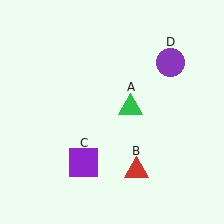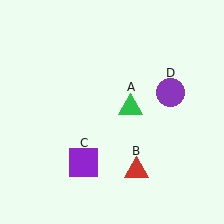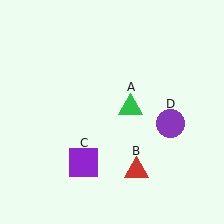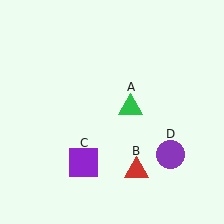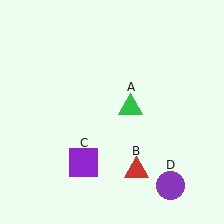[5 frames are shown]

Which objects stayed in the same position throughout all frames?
Green triangle (object A) and red triangle (object B) and purple square (object C) remained stationary.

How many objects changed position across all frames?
1 object changed position: purple circle (object D).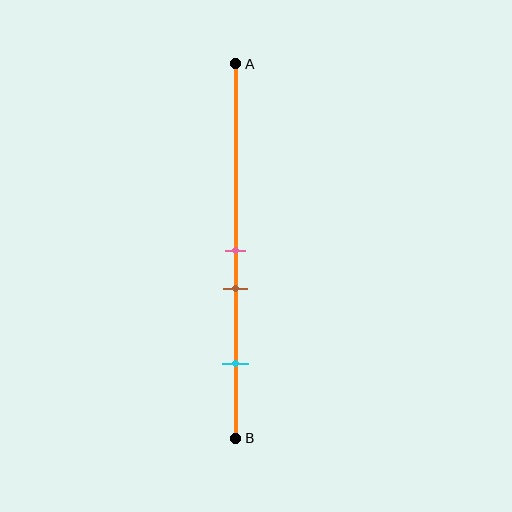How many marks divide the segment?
There are 3 marks dividing the segment.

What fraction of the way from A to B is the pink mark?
The pink mark is approximately 50% (0.5) of the way from A to B.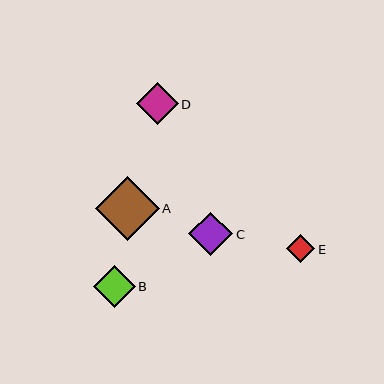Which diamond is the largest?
Diamond A is the largest with a size of approximately 63 pixels.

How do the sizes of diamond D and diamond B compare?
Diamond D and diamond B are approximately the same size.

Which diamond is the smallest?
Diamond E is the smallest with a size of approximately 29 pixels.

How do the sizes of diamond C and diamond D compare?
Diamond C and diamond D are approximately the same size.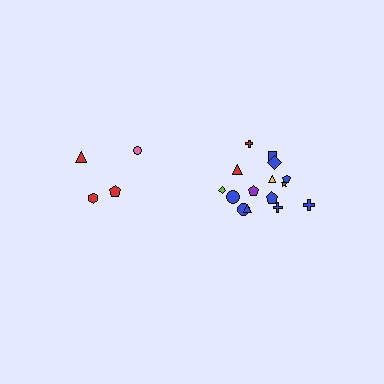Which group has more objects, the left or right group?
The right group.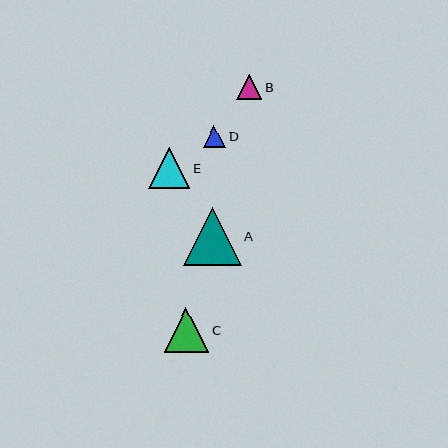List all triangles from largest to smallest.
From largest to smallest: A, C, E, B, D.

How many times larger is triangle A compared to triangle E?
Triangle A is approximately 1.4 times the size of triangle E.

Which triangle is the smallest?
Triangle D is the smallest with a size of approximately 22 pixels.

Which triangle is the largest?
Triangle A is the largest with a size of approximately 57 pixels.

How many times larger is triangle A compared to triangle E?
Triangle A is approximately 1.4 times the size of triangle E.